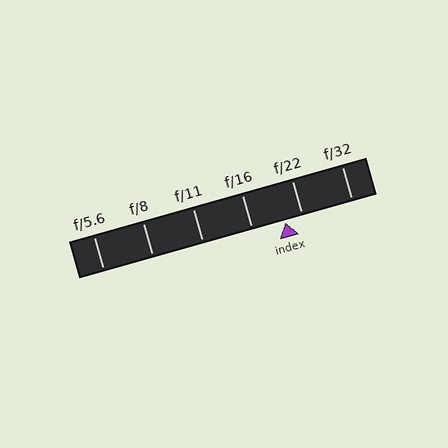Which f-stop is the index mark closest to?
The index mark is closest to f/22.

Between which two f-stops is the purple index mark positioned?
The index mark is between f/16 and f/22.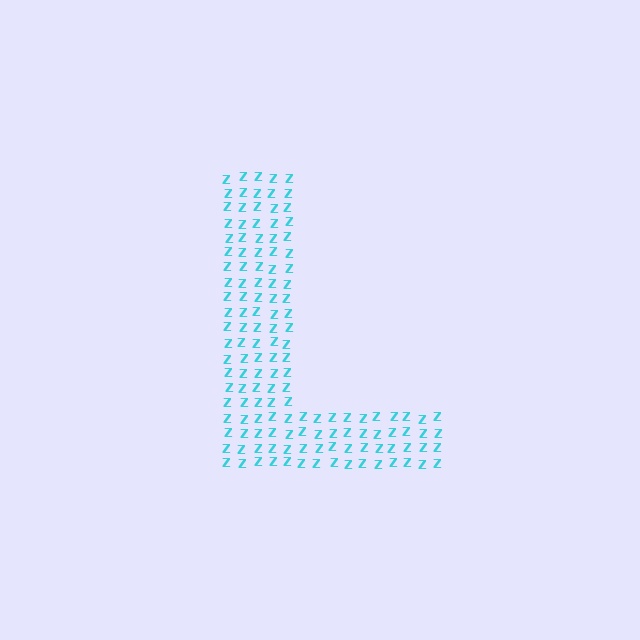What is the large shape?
The large shape is the letter L.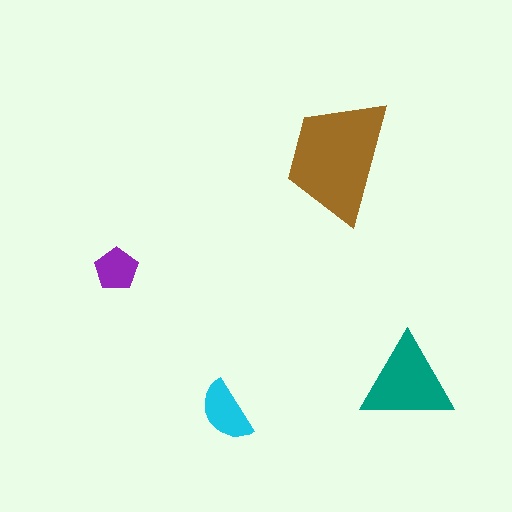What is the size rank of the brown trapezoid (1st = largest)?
1st.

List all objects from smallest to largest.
The purple pentagon, the cyan semicircle, the teal triangle, the brown trapezoid.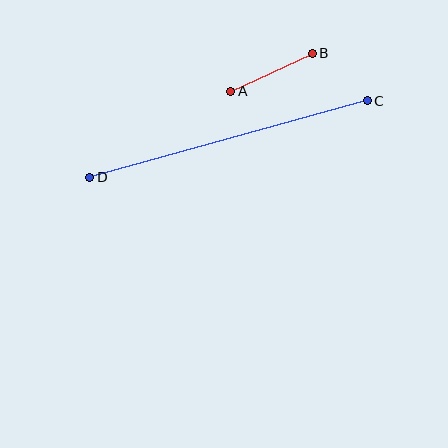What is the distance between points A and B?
The distance is approximately 90 pixels.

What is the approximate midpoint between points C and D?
The midpoint is at approximately (229, 139) pixels.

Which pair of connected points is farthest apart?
Points C and D are farthest apart.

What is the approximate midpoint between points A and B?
The midpoint is at approximately (271, 72) pixels.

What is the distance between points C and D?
The distance is approximately 288 pixels.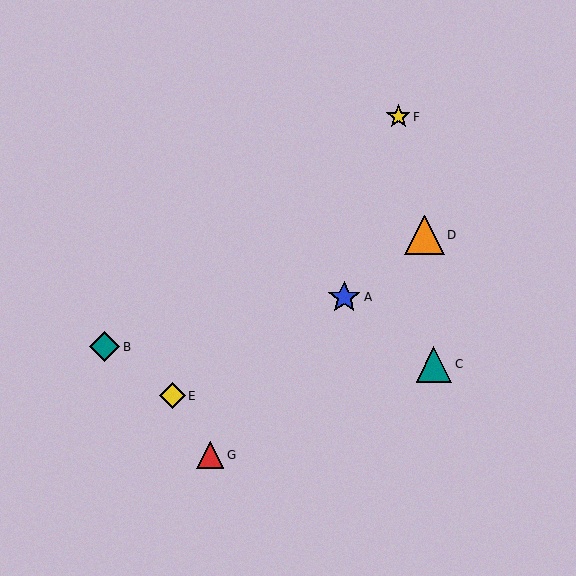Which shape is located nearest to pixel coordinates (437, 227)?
The orange triangle (labeled D) at (424, 235) is nearest to that location.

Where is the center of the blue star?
The center of the blue star is at (344, 297).